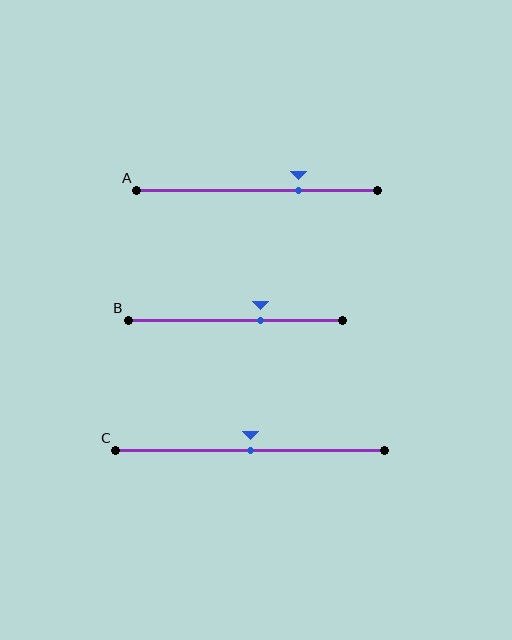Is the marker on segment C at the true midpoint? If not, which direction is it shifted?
Yes, the marker on segment C is at the true midpoint.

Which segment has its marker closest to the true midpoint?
Segment C has its marker closest to the true midpoint.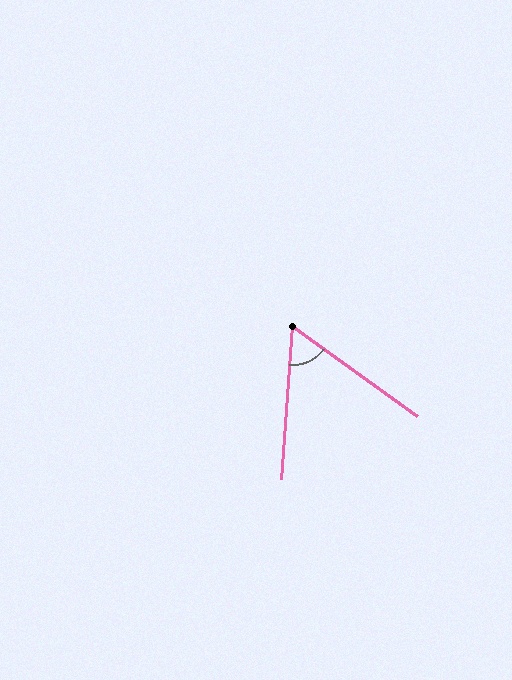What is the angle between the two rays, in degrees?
Approximately 58 degrees.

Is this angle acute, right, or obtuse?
It is acute.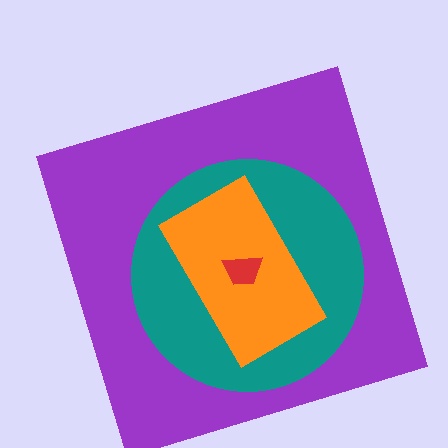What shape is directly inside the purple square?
The teal circle.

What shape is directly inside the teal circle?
The orange rectangle.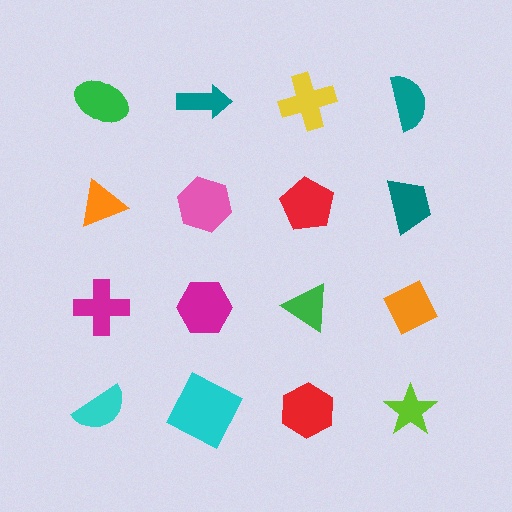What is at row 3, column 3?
A green triangle.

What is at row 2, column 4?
A teal trapezoid.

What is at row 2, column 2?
A pink hexagon.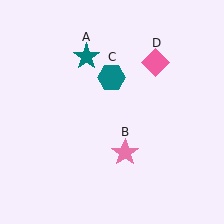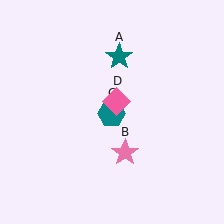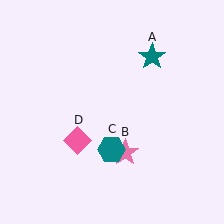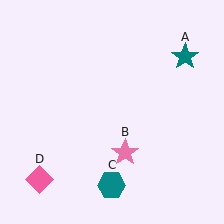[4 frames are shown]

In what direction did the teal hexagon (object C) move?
The teal hexagon (object C) moved down.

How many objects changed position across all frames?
3 objects changed position: teal star (object A), teal hexagon (object C), pink diamond (object D).